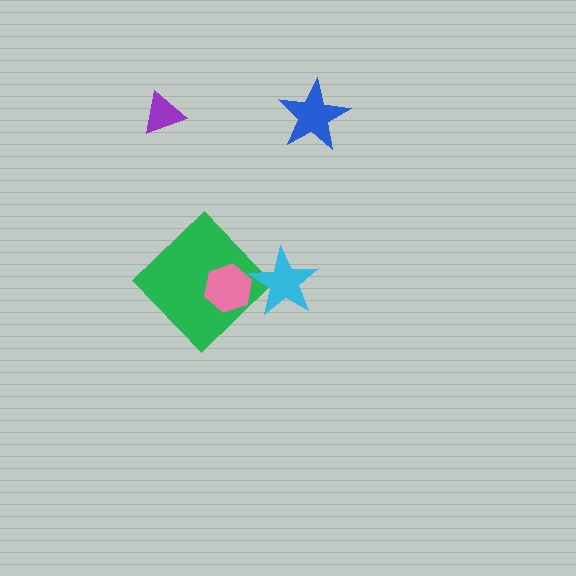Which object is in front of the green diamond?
The pink hexagon is in front of the green diamond.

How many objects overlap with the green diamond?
1 object overlaps with the green diamond.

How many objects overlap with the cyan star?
1 object overlaps with the cyan star.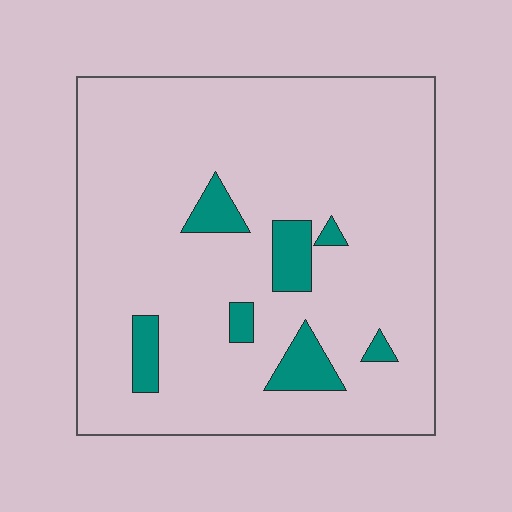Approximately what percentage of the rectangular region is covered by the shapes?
Approximately 10%.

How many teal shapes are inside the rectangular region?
7.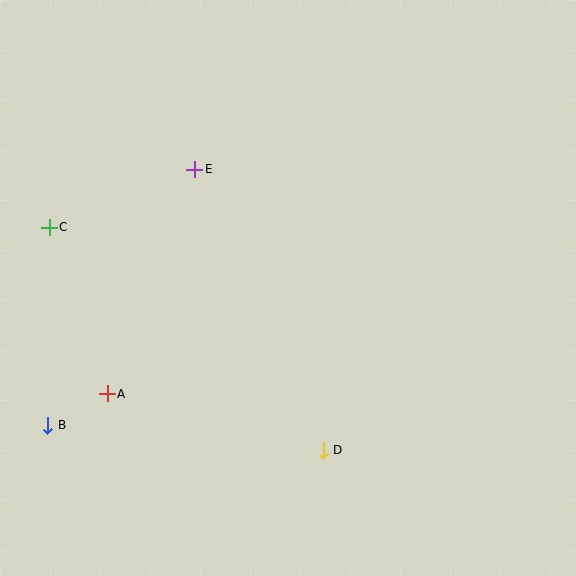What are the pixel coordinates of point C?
Point C is at (49, 227).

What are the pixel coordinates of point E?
Point E is at (195, 169).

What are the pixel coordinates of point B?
Point B is at (48, 425).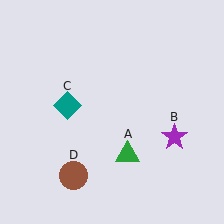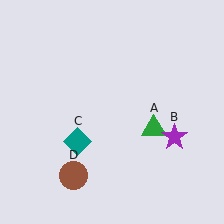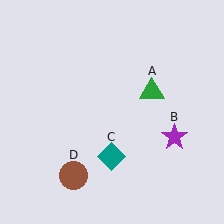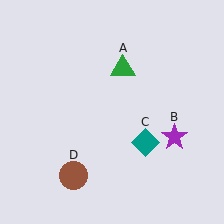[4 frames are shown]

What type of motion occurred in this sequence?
The green triangle (object A), teal diamond (object C) rotated counterclockwise around the center of the scene.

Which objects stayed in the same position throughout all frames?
Purple star (object B) and brown circle (object D) remained stationary.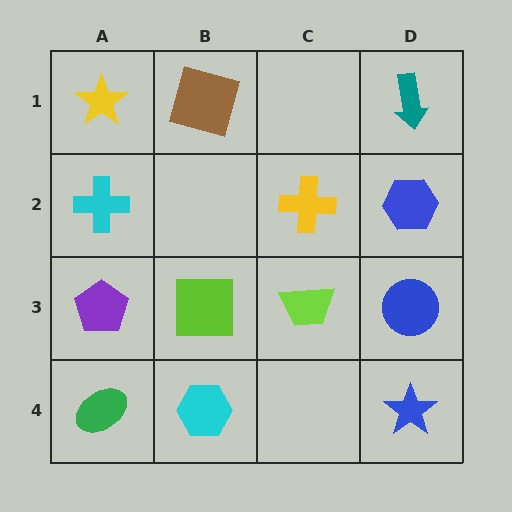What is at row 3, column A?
A purple pentagon.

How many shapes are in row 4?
3 shapes.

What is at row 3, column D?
A blue circle.